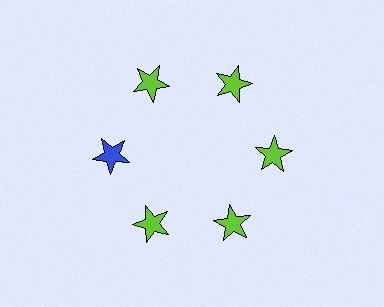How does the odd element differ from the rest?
It has a different color: blue instead of lime.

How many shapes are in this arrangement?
There are 6 shapes arranged in a ring pattern.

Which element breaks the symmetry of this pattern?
The blue star at roughly the 9 o'clock position breaks the symmetry. All other shapes are lime stars.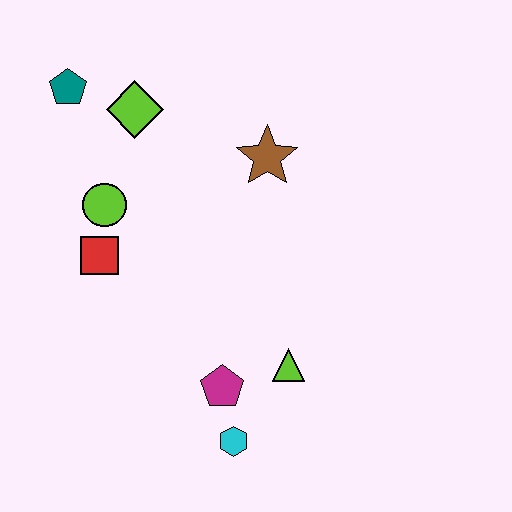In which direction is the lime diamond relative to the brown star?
The lime diamond is to the left of the brown star.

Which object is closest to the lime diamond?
The teal pentagon is closest to the lime diamond.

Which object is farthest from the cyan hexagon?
The teal pentagon is farthest from the cyan hexagon.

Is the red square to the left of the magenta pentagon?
Yes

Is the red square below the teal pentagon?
Yes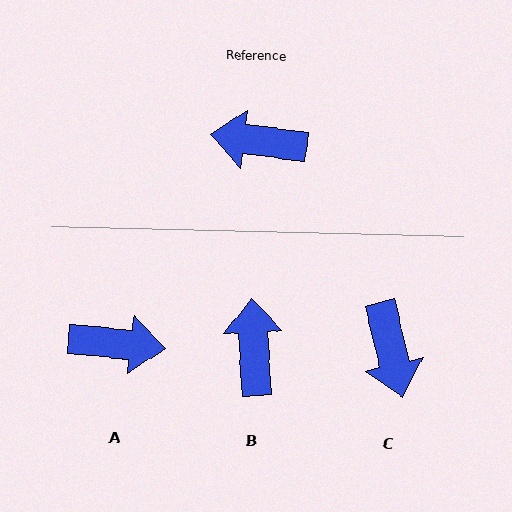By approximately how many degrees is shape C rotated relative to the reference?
Approximately 111 degrees counter-clockwise.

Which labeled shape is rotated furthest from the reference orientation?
A, about 179 degrees away.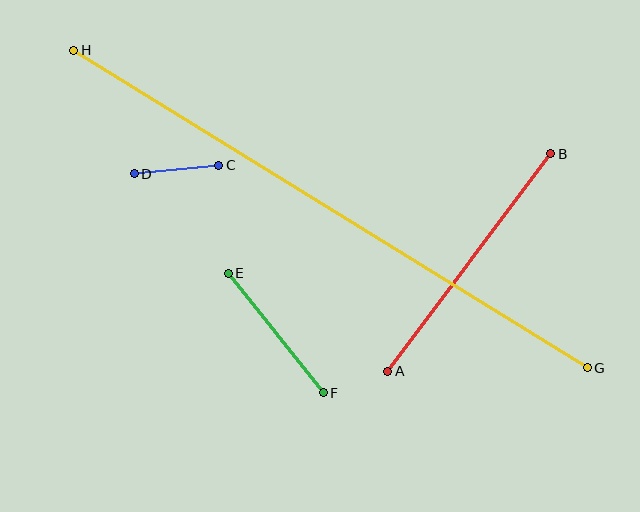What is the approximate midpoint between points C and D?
The midpoint is at approximately (176, 169) pixels.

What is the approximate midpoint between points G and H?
The midpoint is at approximately (330, 209) pixels.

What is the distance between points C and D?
The distance is approximately 85 pixels.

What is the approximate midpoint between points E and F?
The midpoint is at approximately (276, 333) pixels.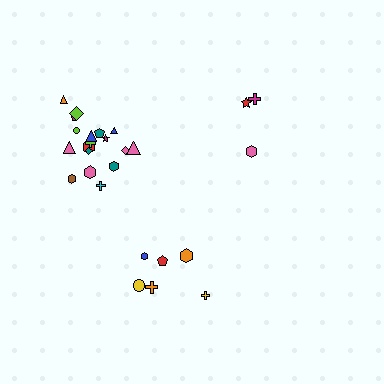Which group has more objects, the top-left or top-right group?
The top-left group.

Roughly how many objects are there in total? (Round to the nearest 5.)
Roughly 25 objects in total.